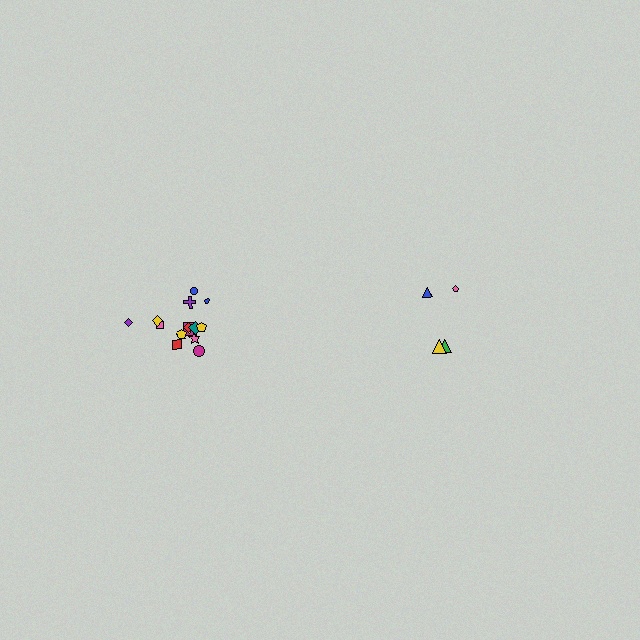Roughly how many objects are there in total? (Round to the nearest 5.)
Roughly 20 objects in total.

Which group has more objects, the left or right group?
The left group.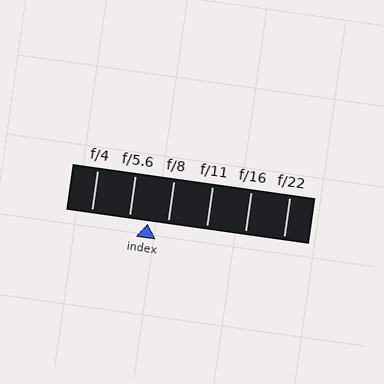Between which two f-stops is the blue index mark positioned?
The index mark is between f/5.6 and f/8.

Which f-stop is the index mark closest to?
The index mark is closest to f/5.6.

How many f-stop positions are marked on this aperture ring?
There are 6 f-stop positions marked.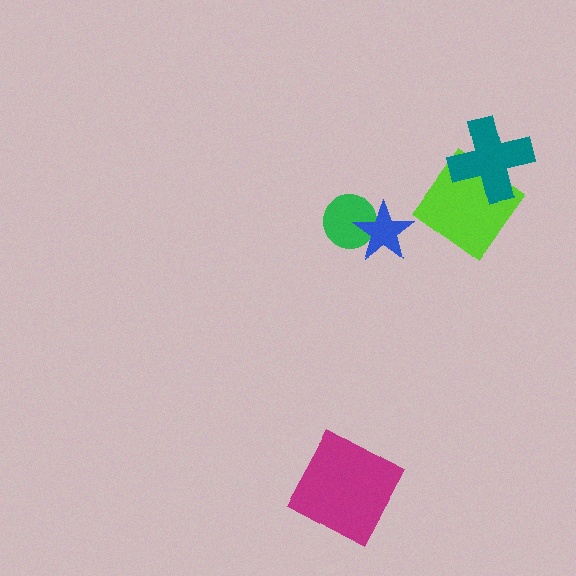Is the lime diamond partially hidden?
Yes, it is partially covered by another shape.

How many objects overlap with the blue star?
1 object overlaps with the blue star.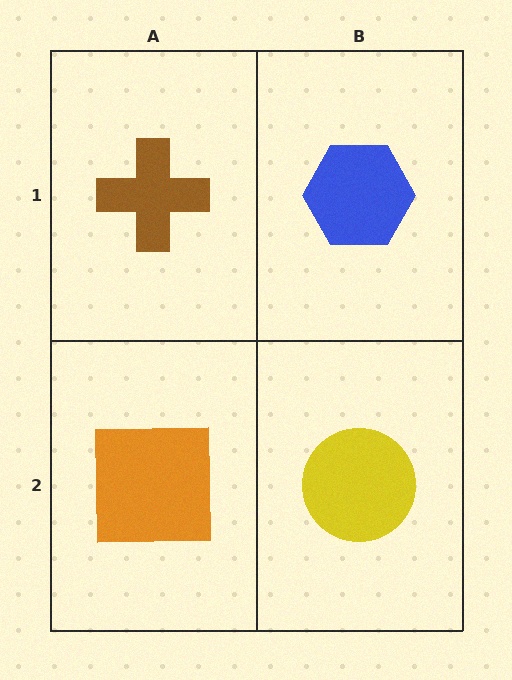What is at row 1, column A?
A brown cross.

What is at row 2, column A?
An orange square.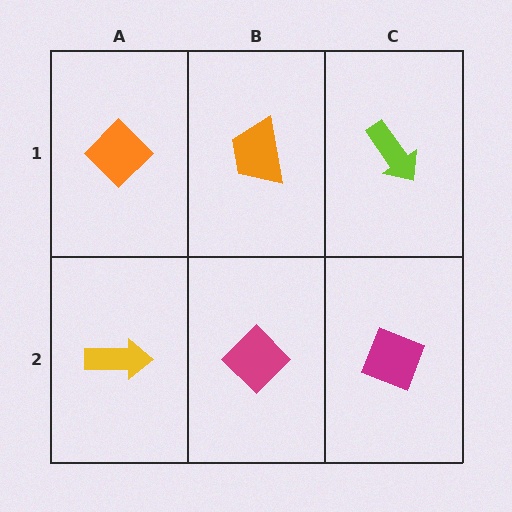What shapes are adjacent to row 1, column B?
A magenta diamond (row 2, column B), an orange diamond (row 1, column A), a lime arrow (row 1, column C).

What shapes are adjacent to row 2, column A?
An orange diamond (row 1, column A), a magenta diamond (row 2, column B).